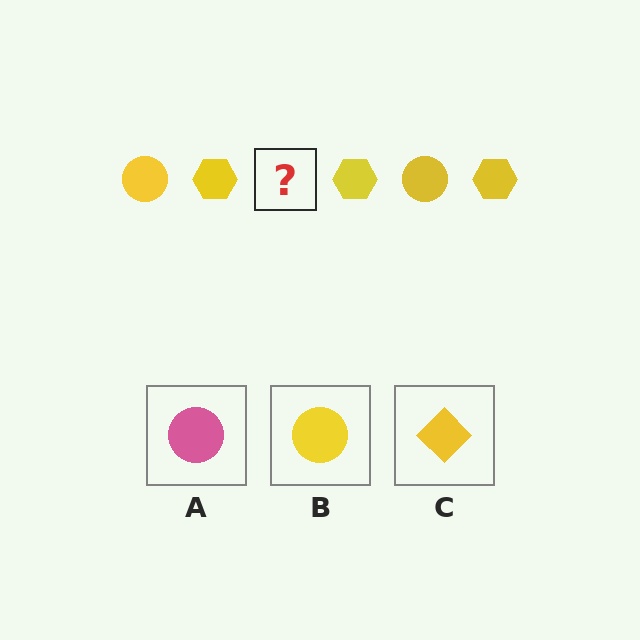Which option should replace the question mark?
Option B.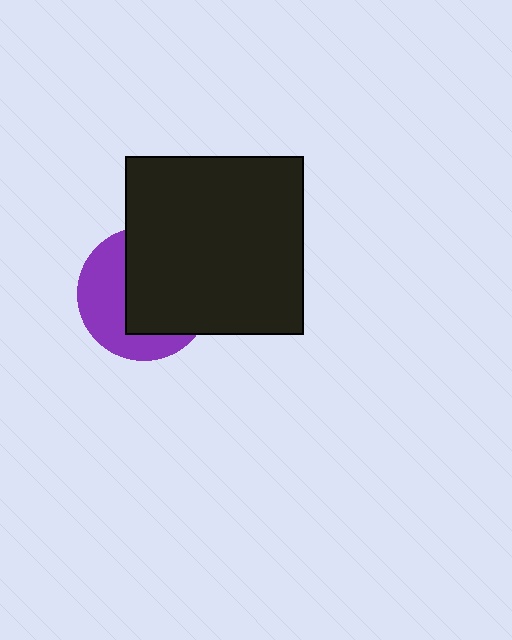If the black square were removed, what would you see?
You would see the complete purple circle.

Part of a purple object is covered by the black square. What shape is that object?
It is a circle.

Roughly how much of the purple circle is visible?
A small part of it is visible (roughly 42%).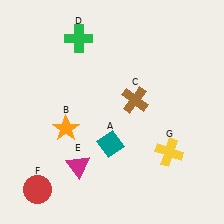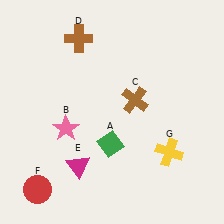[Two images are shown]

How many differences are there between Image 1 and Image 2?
There are 3 differences between the two images.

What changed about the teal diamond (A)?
In Image 1, A is teal. In Image 2, it changed to green.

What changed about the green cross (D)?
In Image 1, D is green. In Image 2, it changed to brown.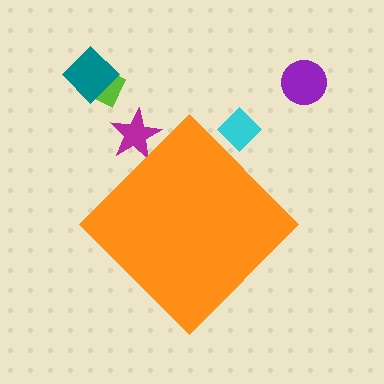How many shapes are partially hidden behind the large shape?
2 shapes are partially hidden.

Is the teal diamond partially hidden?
No, the teal diamond is fully visible.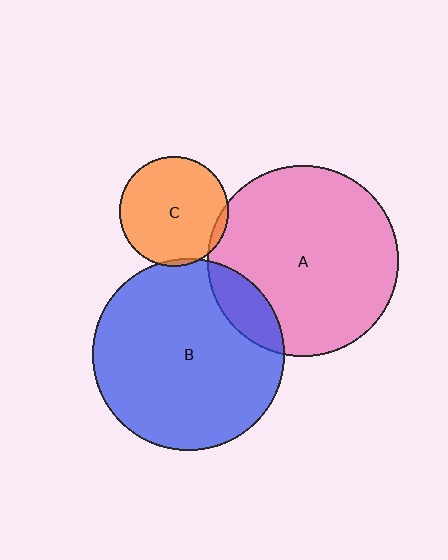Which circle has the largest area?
Circle B (blue).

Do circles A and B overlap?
Yes.